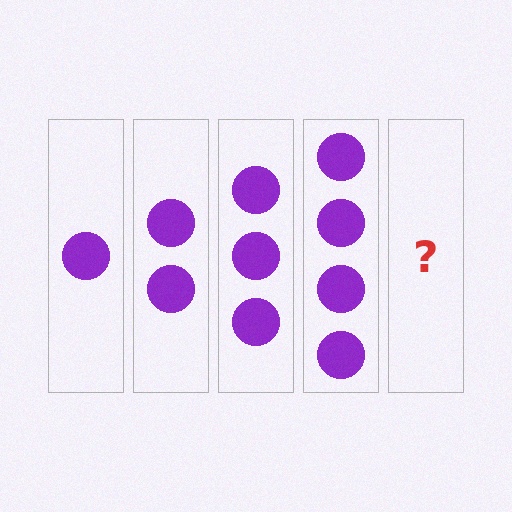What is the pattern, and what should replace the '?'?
The pattern is that each step adds one more circle. The '?' should be 5 circles.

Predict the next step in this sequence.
The next step is 5 circles.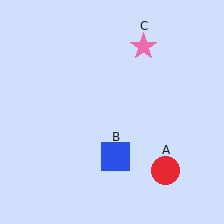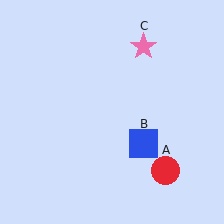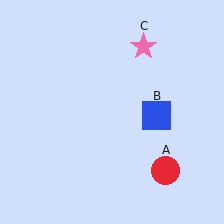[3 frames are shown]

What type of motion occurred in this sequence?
The blue square (object B) rotated counterclockwise around the center of the scene.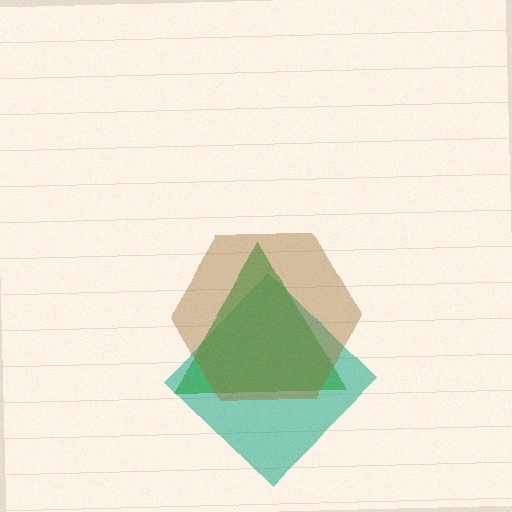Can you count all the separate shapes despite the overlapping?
Yes, there are 3 separate shapes.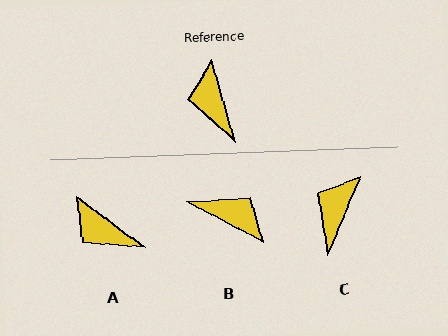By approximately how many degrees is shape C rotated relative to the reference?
Approximately 39 degrees clockwise.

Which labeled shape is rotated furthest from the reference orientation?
B, about 134 degrees away.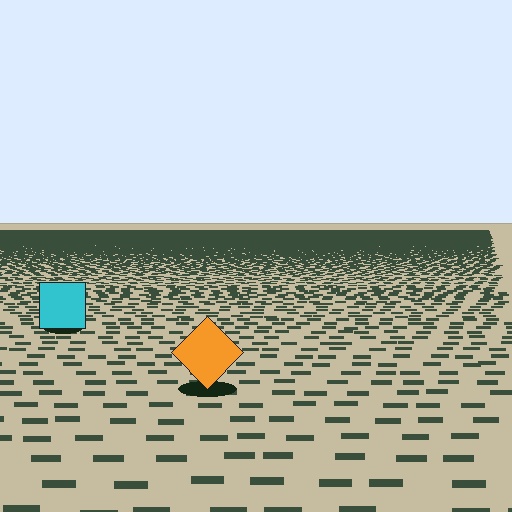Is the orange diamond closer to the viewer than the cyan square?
Yes. The orange diamond is closer — you can tell from the texture gradient: the ground texture is coarser near it.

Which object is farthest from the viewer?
The cyan square is farthest from the viewer. It appears smaller and the ground texture around it is denser.